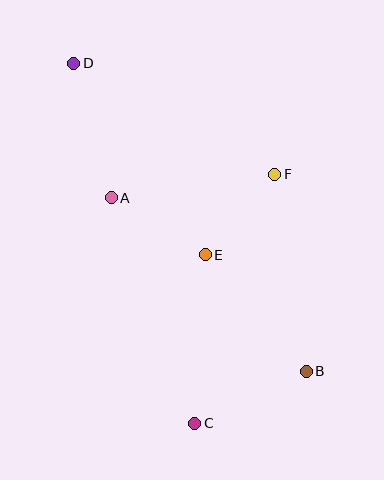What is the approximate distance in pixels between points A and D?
The distance between A and D is approximately 140 pixels.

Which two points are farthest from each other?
Points B and D are farthest from each other.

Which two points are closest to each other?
Points E and F are closest to each other.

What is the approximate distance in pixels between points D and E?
The distance between D and E is approximately 233 pixels.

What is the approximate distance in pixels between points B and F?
The distance between B and F is approximately 199 pixels.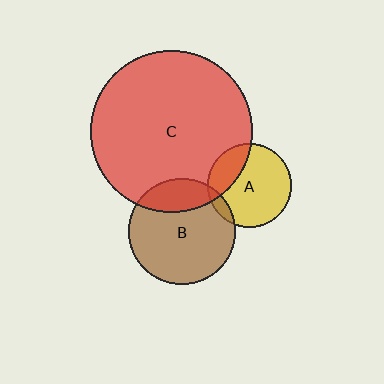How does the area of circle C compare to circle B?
Approximately 2.3 times.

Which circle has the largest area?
Circle C (red).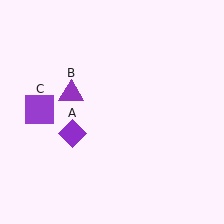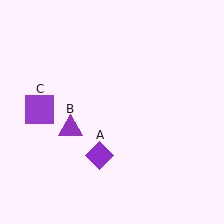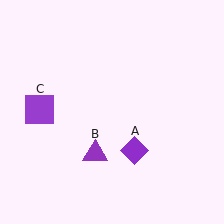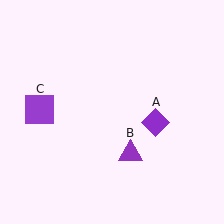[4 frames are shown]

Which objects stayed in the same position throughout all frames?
Purple square (object C) remained stationary.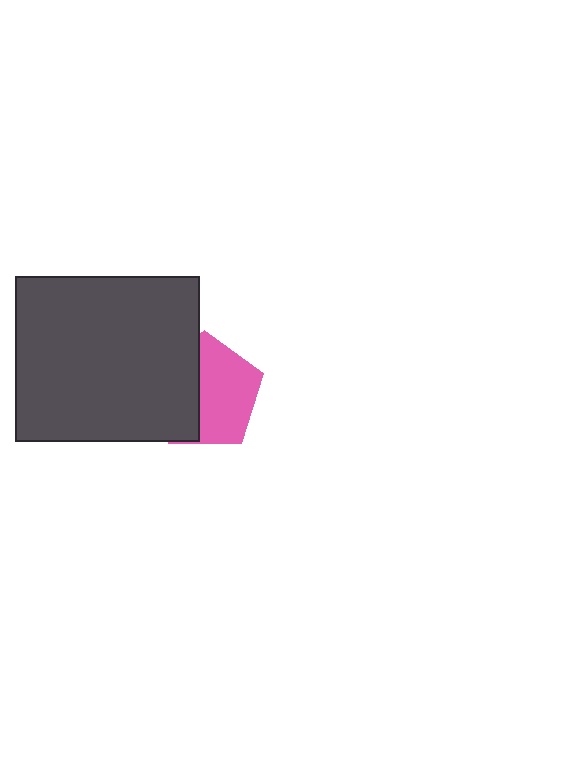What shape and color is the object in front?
The object in front is a dark gray rectangle.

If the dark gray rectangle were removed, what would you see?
You would see the complete pink pentagon.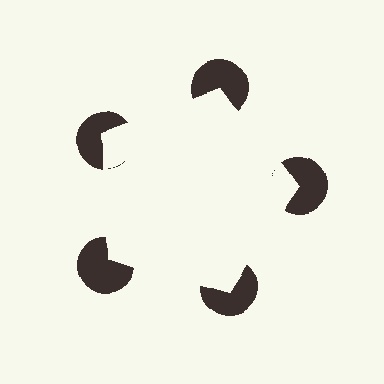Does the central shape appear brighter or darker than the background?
It typically appears slightly brighter than the background, even though no actual brightness change is drawn.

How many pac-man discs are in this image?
There are 5 — one at each vertex of the illusory pentagon.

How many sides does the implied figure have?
5 sides.